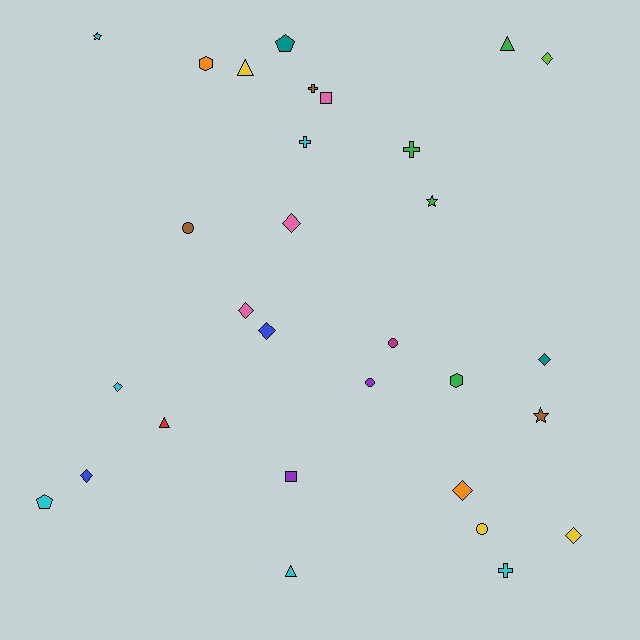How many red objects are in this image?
There is 1 red object.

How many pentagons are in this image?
There are 2 pentagons.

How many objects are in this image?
There are 30 objects.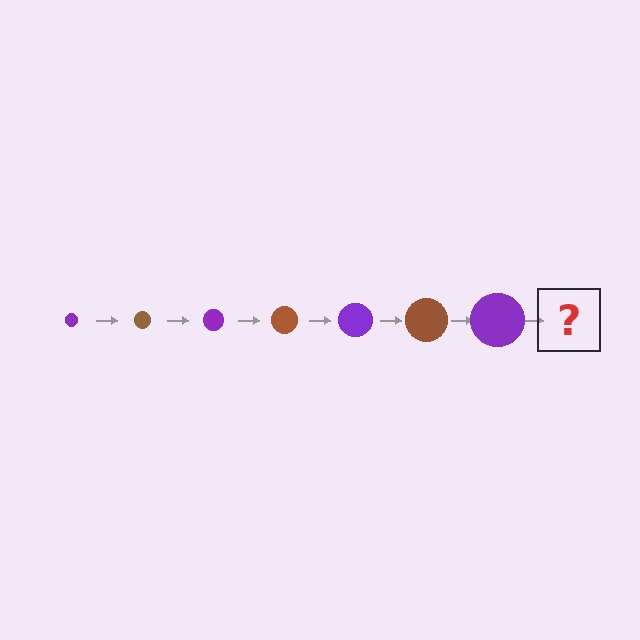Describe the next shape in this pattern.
It should be a brown circle, larger than the previous one.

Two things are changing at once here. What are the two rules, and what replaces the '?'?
The two rules are that the circle grows larger each step and the color cycles through purple and brown. The '?' should be a brown circle, larger than the previous one.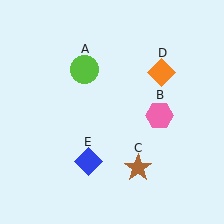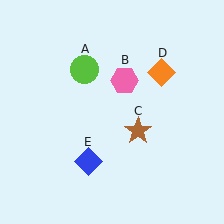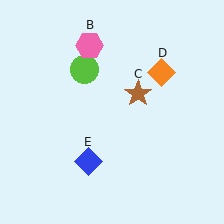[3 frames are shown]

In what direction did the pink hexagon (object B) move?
The pink hexagon (object B) moved up and to the left.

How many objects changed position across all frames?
2 objects changed position: pink hexagon (object B), brown star (object C).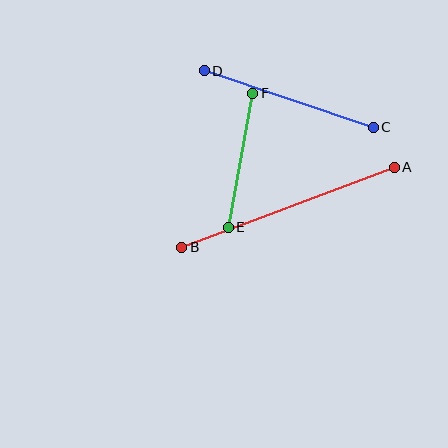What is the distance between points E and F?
The distance is approximately 136 pixels.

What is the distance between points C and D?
The distance is approximately 178 pixels.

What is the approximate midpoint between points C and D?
The midpoint is at approximately (289, 99) pixels.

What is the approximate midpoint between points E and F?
The midpoint is at approximately (240, 160) pixels.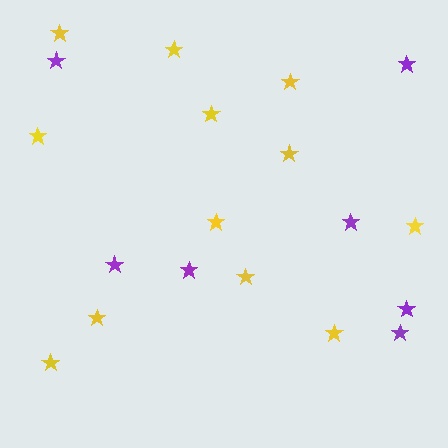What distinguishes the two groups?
There are 2 groups: one group of yellow stars (12) and one group of purple stars (7).